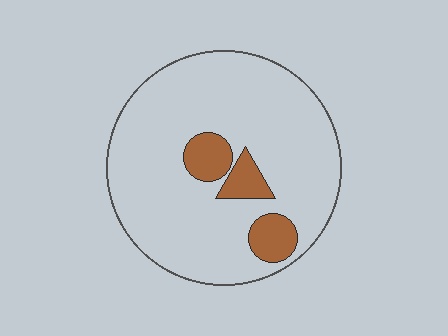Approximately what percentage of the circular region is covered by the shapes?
Approximately 15%.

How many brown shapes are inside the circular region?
3.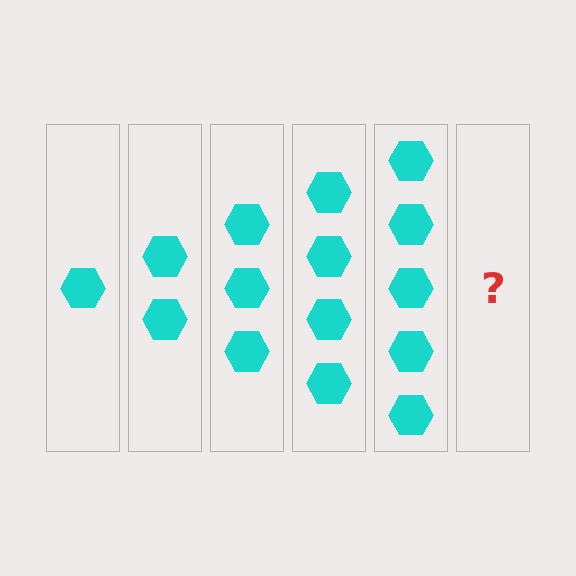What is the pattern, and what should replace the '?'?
The pattern is that each step adds one more hexagon. The '?' should be 6 hexagons.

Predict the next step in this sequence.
The next step is 6 hexagons.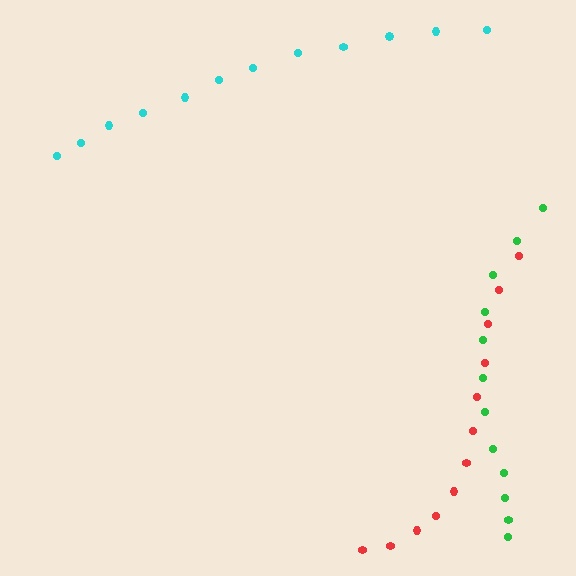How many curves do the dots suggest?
There are 3 distinct paths.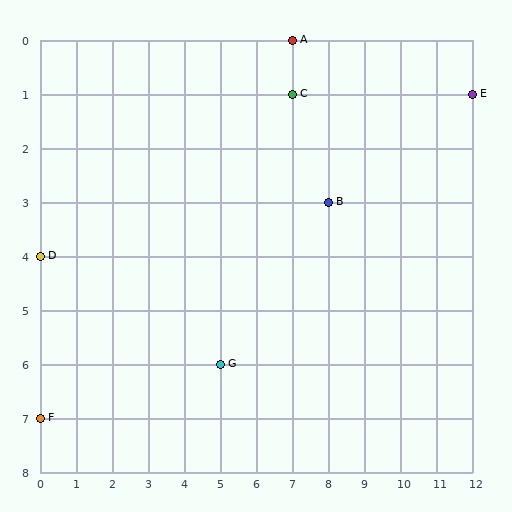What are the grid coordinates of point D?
Point D is at grid coordinates (0, 4).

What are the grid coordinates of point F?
Point F is at grid coordinates (0, 7).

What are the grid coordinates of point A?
Point A is at grid coordinates (7, 0).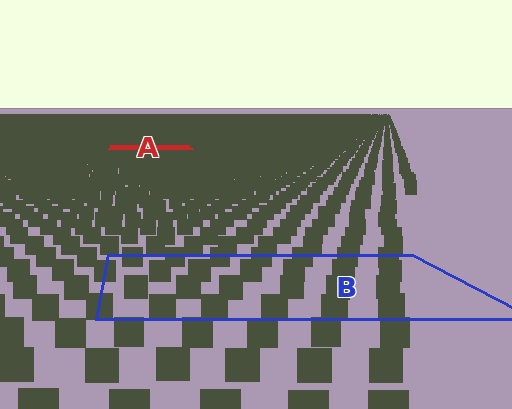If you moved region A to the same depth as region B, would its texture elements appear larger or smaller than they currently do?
They would appear larger. At a closer depth, the same texture elements are projected at a bigger on-screen size.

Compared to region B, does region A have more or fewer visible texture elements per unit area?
Region A has more texture elements per unit area — they are packed more densely because it is farther away.